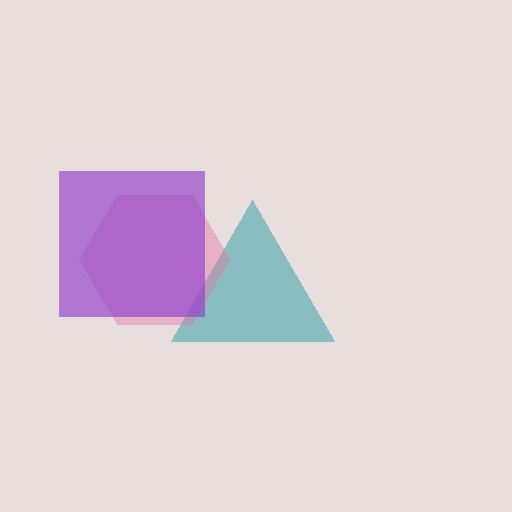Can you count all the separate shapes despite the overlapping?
Yes, there are 3 separate shapes.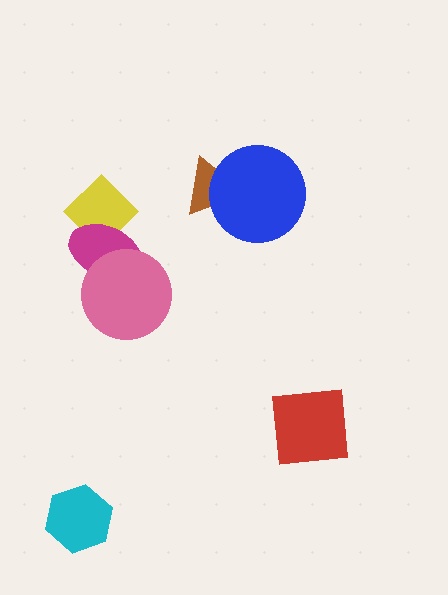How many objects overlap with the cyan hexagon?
0 objects overlap with the cyan hexagon.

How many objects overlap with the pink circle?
1 object overlaps with the pink circle.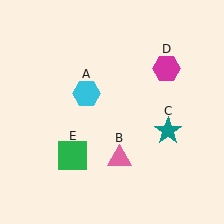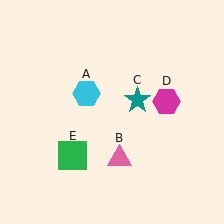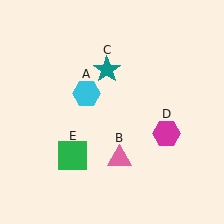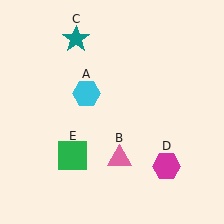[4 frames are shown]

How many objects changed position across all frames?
2 objects changed position: teal star (object C), magenta hexagon (object D).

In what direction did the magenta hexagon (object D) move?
The magenta hexagon (object D) moved down.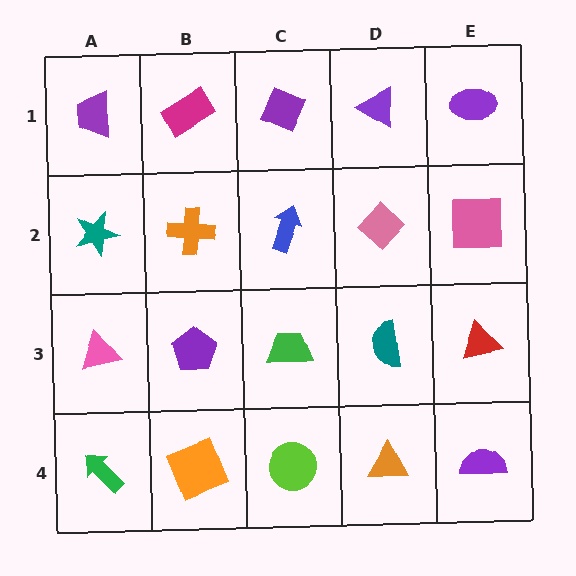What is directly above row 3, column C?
A blue arrow.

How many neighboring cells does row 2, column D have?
4.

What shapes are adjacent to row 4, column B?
A purple pentagon (row 3, column B), a green arrow (row 4, column A), a lime circle (row 4, column C).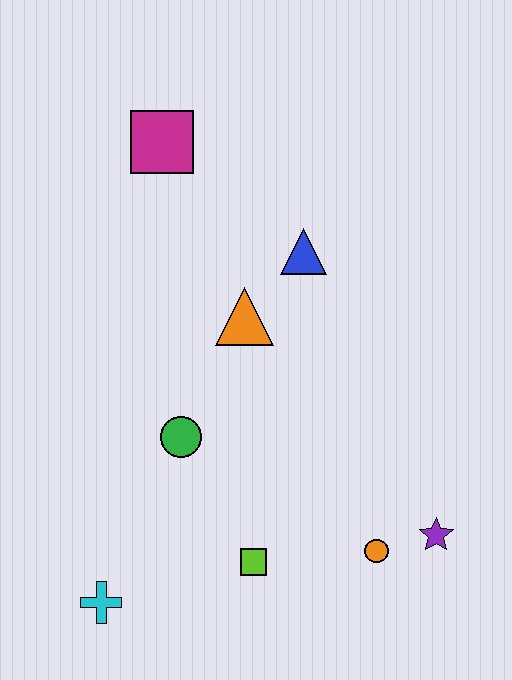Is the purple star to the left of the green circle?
No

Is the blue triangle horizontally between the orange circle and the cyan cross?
Yes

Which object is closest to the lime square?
The orange circle is closest to the lime square.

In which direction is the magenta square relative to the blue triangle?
The magenta square is to the left of the blue triangle.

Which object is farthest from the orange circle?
The magenta square is farthest from the orange circle.